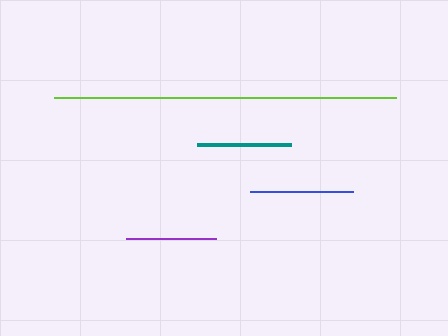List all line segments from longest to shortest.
From longest to shortest: lime, blue, teal, purple.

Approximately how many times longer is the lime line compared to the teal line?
The lime line is approximately 3.7 times the length of the teal line.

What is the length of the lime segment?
The lime segment is approximately 343 pixels long.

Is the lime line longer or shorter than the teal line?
The lime line is longer than the teal line.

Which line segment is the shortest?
The purple line is the shortest at approximately 90 pixels.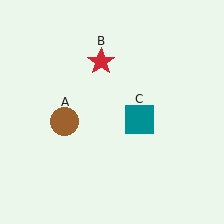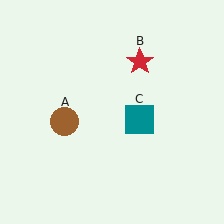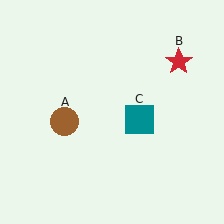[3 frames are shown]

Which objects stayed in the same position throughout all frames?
Brown circle (object A) and teal square (object C) remained stationary.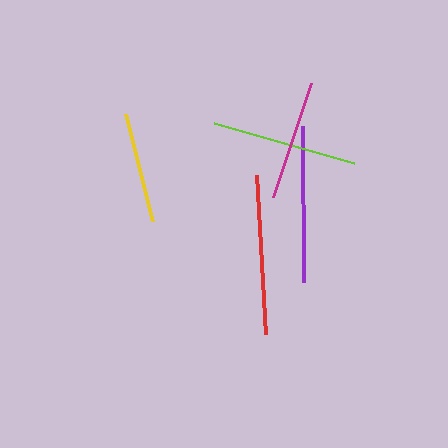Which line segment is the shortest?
The yellow line is the shortest at approximately 111 pixels.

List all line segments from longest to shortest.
From longest to shortest: red, purple, lime, magenta, yellow.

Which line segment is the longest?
The red line is the longest at approximately 160 pixels.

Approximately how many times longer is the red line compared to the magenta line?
The red line is approximately 1.3 times the length of the magenta line.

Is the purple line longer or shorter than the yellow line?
The purple line is longer than the yellow line.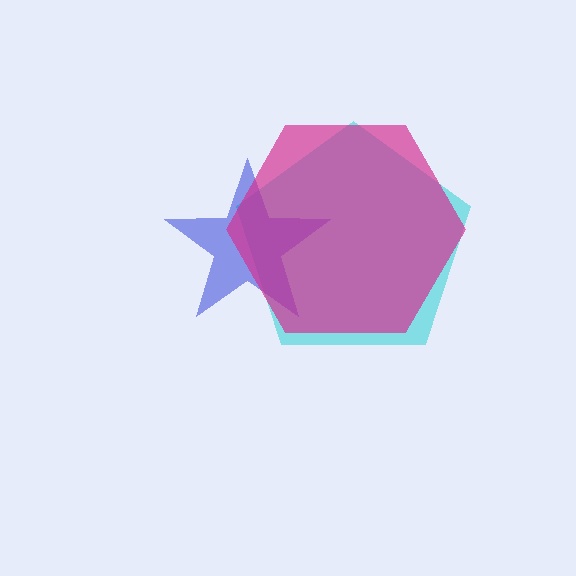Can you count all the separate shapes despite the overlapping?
Yes, there are 3 separate shapes.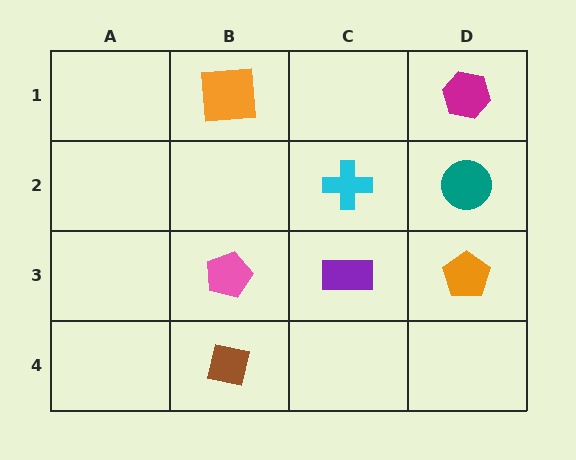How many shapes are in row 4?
1 shape.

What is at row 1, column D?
A magenta hexagon.